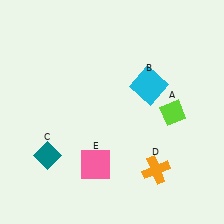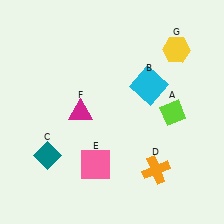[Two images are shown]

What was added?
A magenta triangle (F), a yellow hexagon (G) were added in Image 2.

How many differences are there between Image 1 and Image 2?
There are 2 differences between the two images.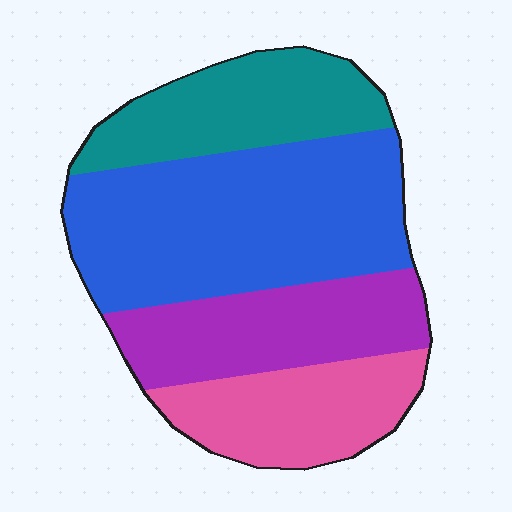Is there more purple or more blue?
Blue.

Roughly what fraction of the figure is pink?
Pink takes up less than a quarter of the figure.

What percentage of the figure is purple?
Purple covers around 20% of the figure.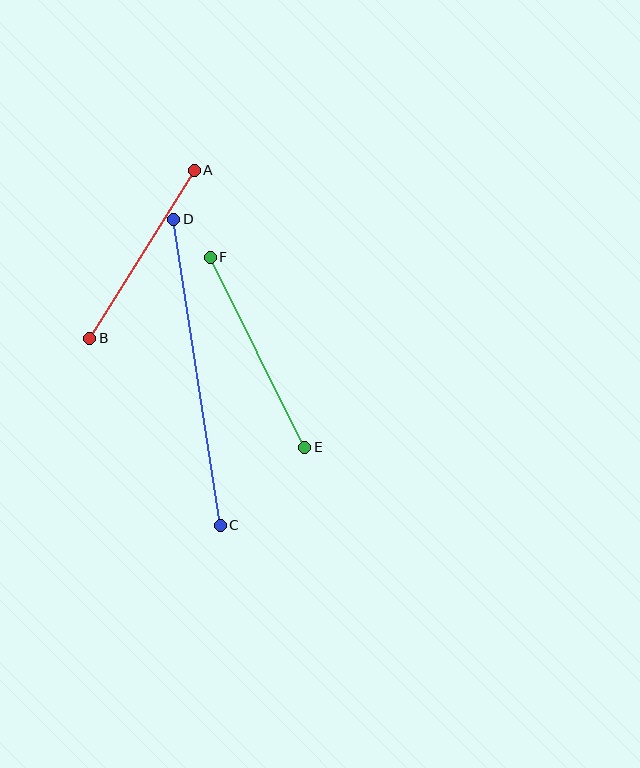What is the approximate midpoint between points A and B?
The midpoint is at approximately (142, 254) pixels.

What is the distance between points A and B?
The distance is approximately 198 pixels.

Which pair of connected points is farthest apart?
Points C and D are farthest apart.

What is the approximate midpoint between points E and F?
The midpoint is at approximately (258, 352) pixels.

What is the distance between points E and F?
The distance is approximately 212 pixels.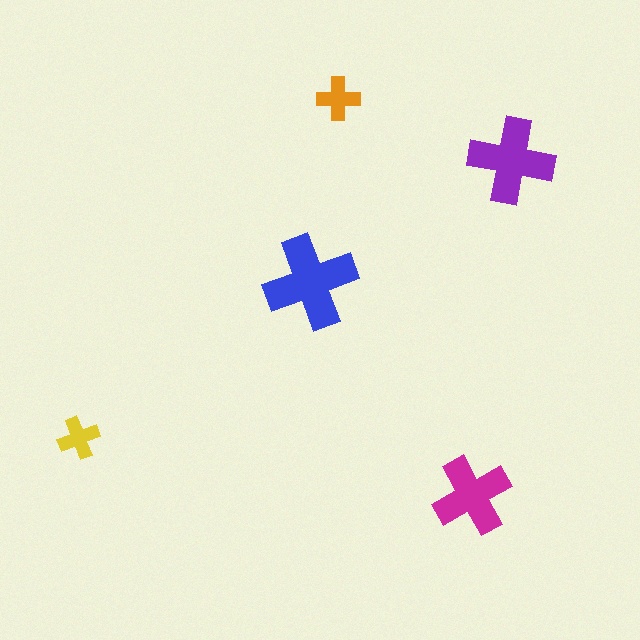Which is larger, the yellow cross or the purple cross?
The purple one.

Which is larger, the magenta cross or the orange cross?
The magenta one.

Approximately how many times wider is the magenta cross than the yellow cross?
About 2 times wider.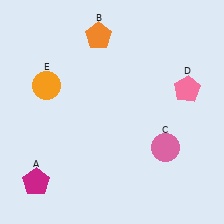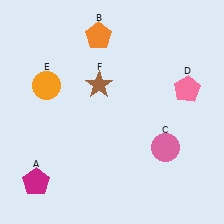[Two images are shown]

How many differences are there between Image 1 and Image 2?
There is 1 difference between the two images.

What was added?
A brown star (F) was added in Image 2.